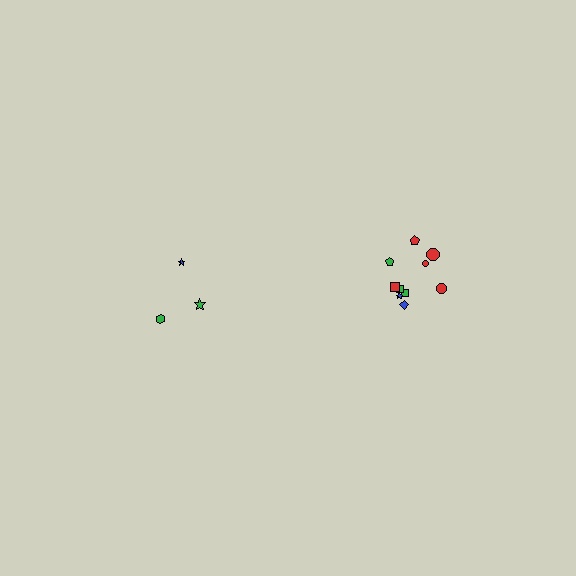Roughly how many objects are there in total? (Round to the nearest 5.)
Roughly 15 objects in total.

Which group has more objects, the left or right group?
The right group.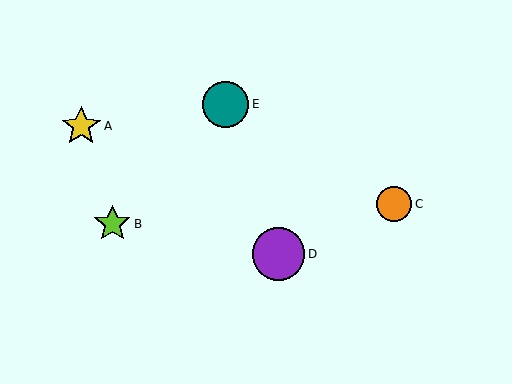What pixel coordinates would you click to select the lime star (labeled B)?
Click at (112, 224) to select the lime star B.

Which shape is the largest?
The purple circle (labeled D) is the largest.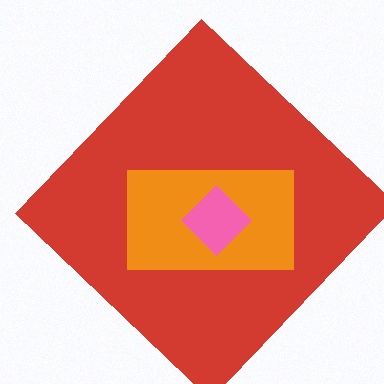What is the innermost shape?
The pink diamond.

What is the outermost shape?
The red diamond.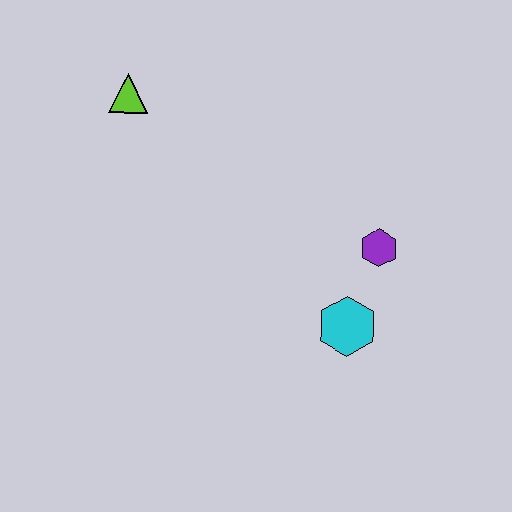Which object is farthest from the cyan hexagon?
The lime triangle is farthest from the cyan hexagon.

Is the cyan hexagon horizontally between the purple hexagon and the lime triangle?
Yes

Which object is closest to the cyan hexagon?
The purple hexagon is closest to the cyan hexagon.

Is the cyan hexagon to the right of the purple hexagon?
No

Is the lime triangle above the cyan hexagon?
Yes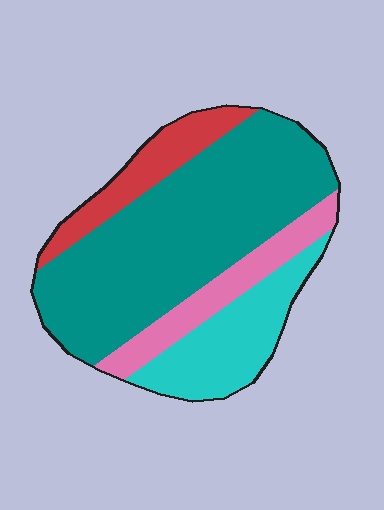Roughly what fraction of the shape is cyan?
Cyan takes up about one fifth (1/5) of the shape.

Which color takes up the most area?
Teal, at roughly 55%.